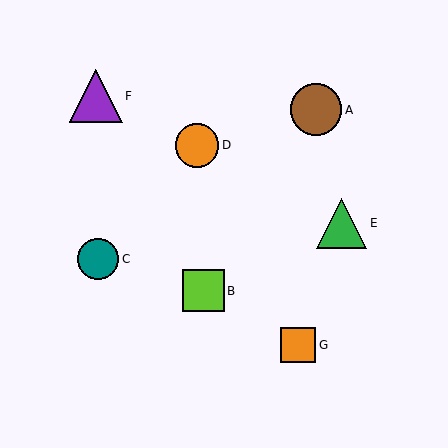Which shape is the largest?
The purple triangle (labeled F) is the largest.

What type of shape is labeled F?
Shape F is a purple triangle.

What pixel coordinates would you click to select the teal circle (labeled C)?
Click at (98, 259) to select the teal circle C.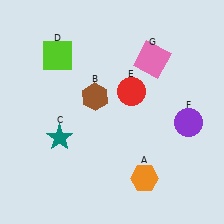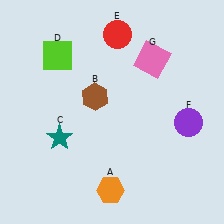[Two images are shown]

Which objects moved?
The objects that moved are: the orange hexagon (A), the red circle (E).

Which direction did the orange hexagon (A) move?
The orange hexagon (A) moved left.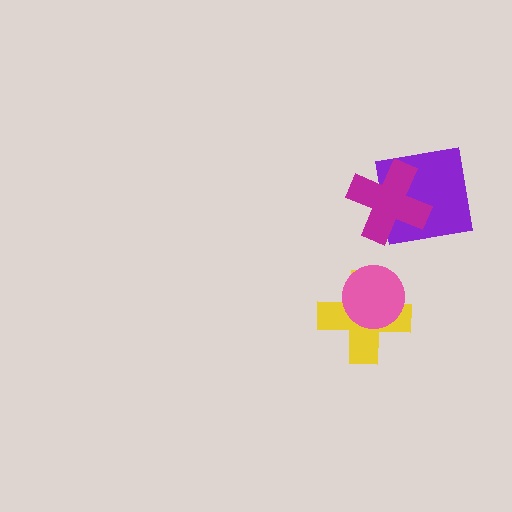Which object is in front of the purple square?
The magenta cross is in front of the purple square.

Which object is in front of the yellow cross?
The pink circle is in front of the yellow cross.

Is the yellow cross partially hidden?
Yes, it is partially covered by another shape.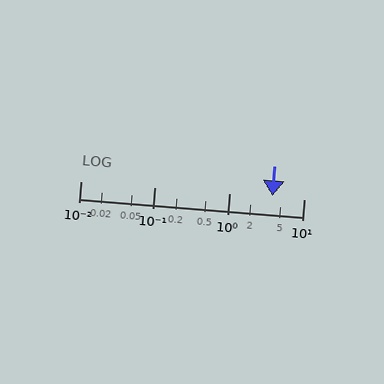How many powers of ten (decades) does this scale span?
The scale spans 3 decades, from 0.01 to 10.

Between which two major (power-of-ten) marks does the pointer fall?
The pointer is between 1 and 10.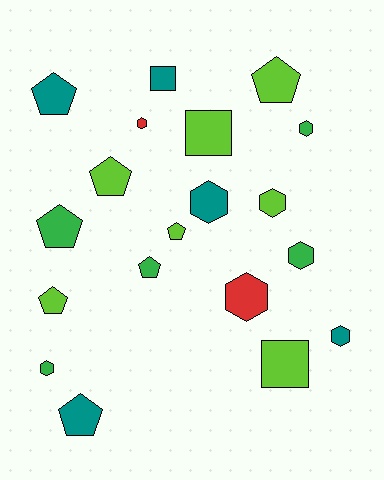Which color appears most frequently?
Lime, with 7 objects.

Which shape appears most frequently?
Hexagon, with 8 objects.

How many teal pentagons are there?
There are 2 teal pentagons.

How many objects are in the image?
There are 19 objects.